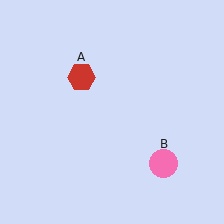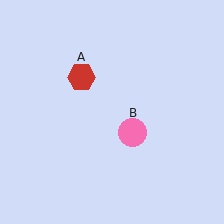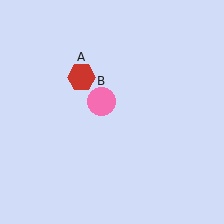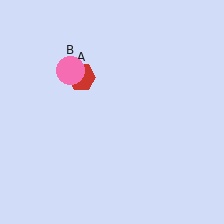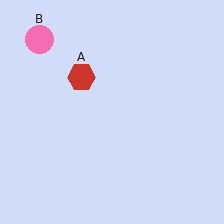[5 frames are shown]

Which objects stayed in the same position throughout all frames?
Red hexagon (object A) remained stationary.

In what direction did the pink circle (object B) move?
The pink circle (object B) moved up and to the left.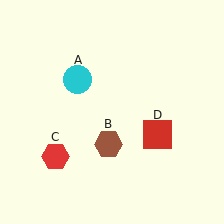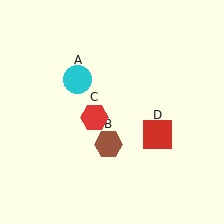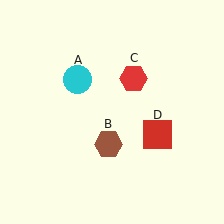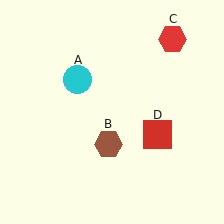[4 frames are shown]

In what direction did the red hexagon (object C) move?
The red hexagon (object C) moved up and to the right.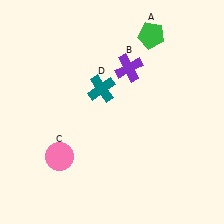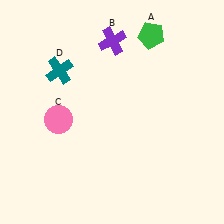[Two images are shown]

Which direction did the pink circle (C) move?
The pink circle (C) moved up.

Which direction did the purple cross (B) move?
The purple cross (B) moved up.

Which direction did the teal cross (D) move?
The teal cross (D) moved left.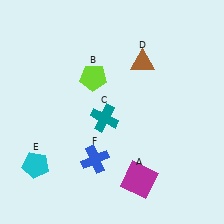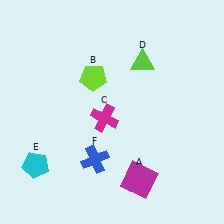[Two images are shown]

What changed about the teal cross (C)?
In Image 1, C is teal. In Image 2, it changed to magenta.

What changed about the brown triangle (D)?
In Image 1, D is brown. In Image 2, it changed to lime.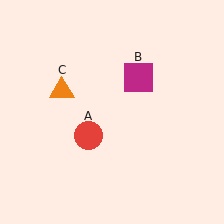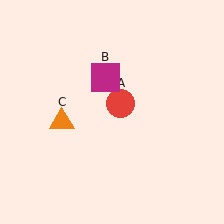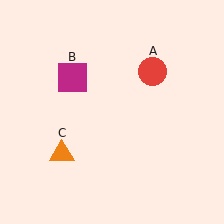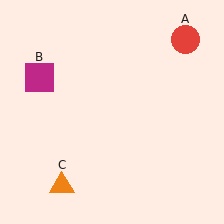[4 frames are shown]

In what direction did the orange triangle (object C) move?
The orange triangle (object C) moved down.